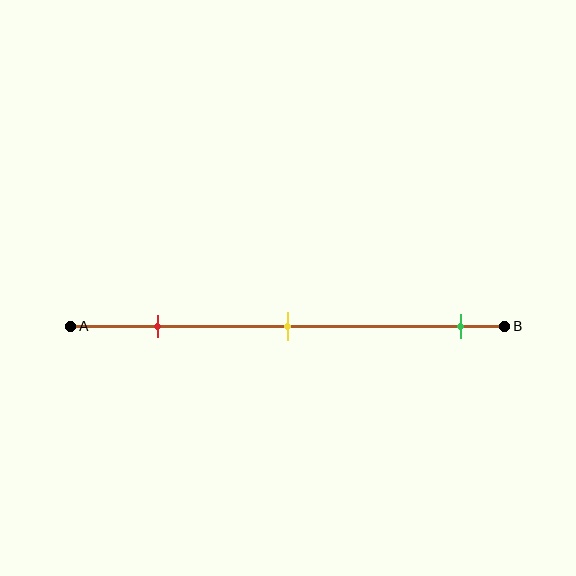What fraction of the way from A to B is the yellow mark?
The yellow mark is approximately 50% (0.5) of the way from A to B.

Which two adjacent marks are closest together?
The red and yellow marks are the closest adjacent pair.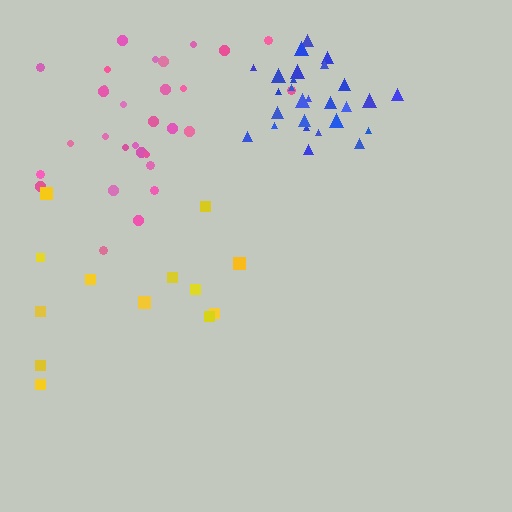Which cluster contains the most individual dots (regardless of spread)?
Pink (31).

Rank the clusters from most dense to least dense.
blue, pink, yellow.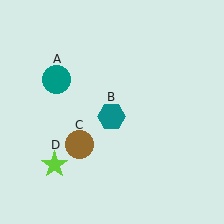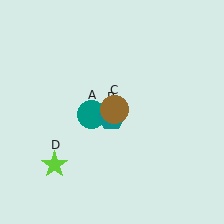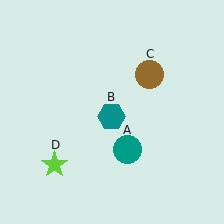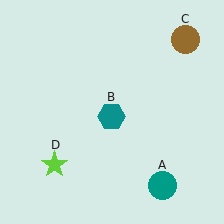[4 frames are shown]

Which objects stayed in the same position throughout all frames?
Teal hexagon (object B) and lime star (object D) remained stationary.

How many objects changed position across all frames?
2 objects changed position: teal circle (object A), brown circle (object C).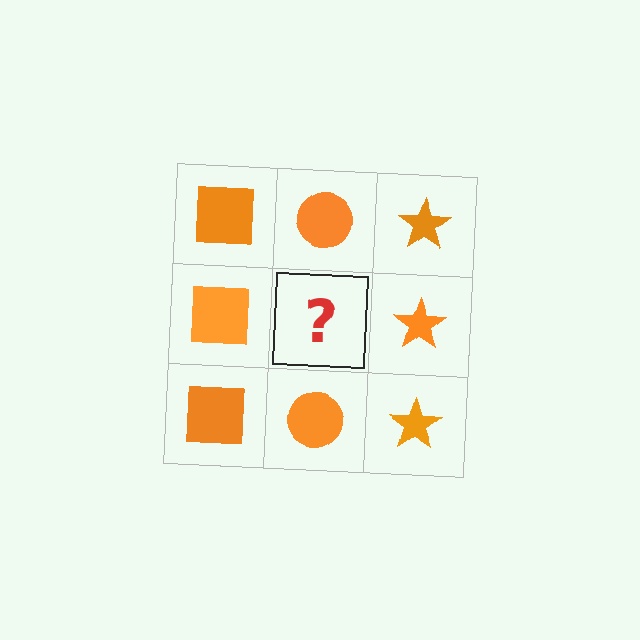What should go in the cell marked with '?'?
The missing cell should contain an orange circle.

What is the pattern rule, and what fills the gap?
The rule is that each column has a consistent shape. The gap should be filled with an orange circle.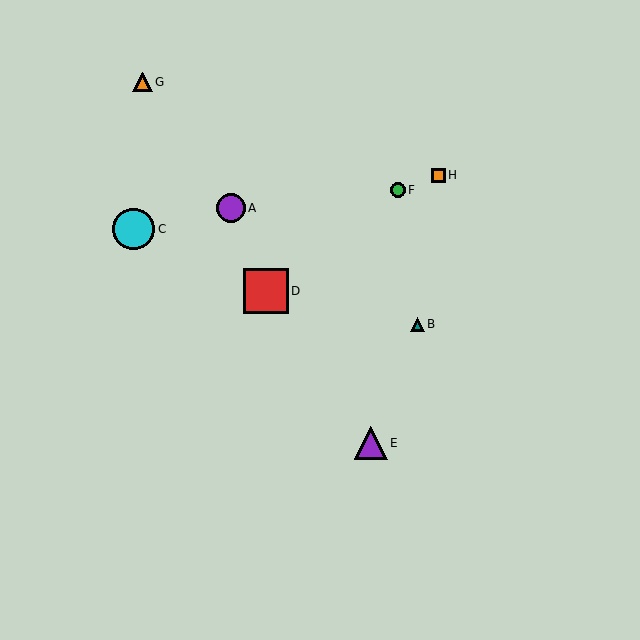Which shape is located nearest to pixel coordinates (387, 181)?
The green circle (labeled F) at (398, 190) is nearest to that location.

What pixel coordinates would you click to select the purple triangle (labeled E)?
Click at (371, 443) to select the purple triangle E.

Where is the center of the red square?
The center of the red square is at (266, 291).